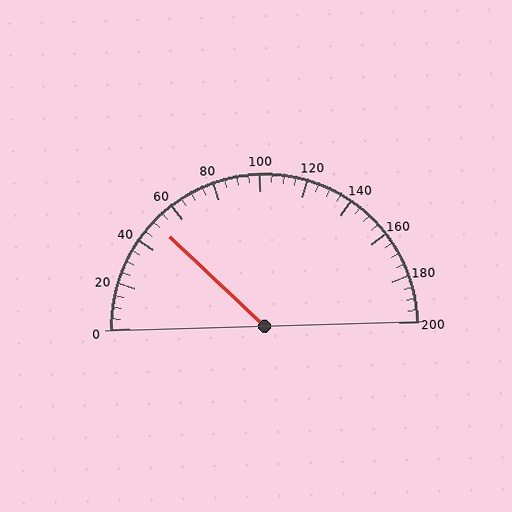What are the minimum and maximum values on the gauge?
The gauge ranges from 0 to 200.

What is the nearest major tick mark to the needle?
The nearest major tick mark is 40.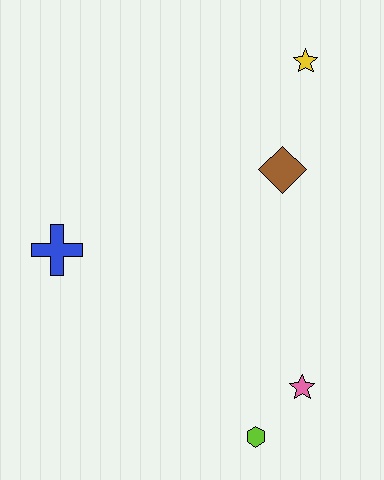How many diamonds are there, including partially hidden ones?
There is 1 diamond.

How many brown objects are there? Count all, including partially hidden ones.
There is 1 brown object.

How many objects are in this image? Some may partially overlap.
There are 5 objects.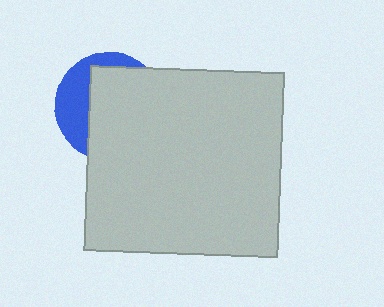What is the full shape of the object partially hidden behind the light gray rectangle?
The partially hidden object is a blue circle.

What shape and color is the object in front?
The object in front is a light gray rectangle.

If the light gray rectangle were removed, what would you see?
You would see the complete blue circle.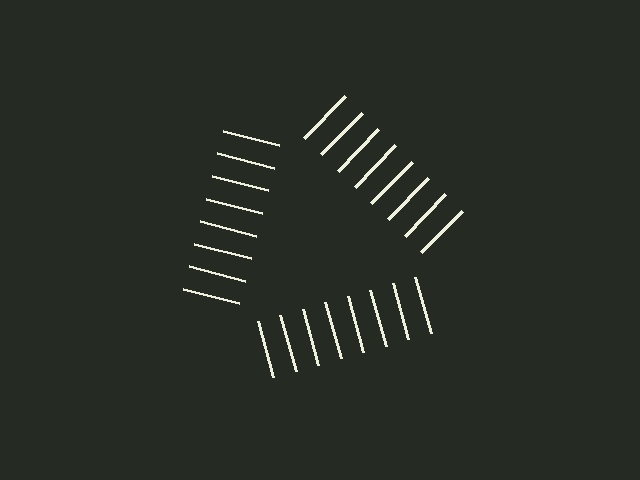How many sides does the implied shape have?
3 sides — the line-ends trace a triangle.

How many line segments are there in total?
24 — 8 along each of the 3 edges.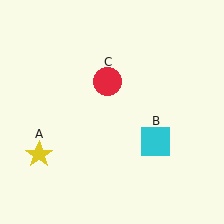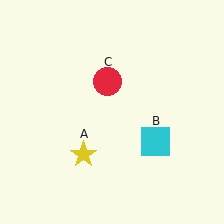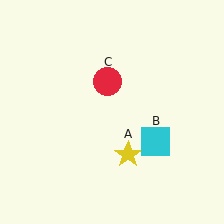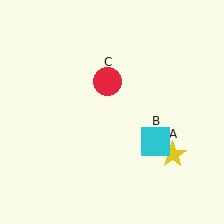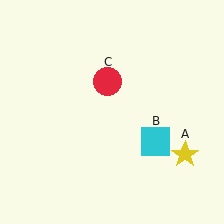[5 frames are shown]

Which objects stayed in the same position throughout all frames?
Cyan square (object B) and red circle (object C) remained stationary.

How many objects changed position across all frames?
1 object changed position: yellow star (object A).